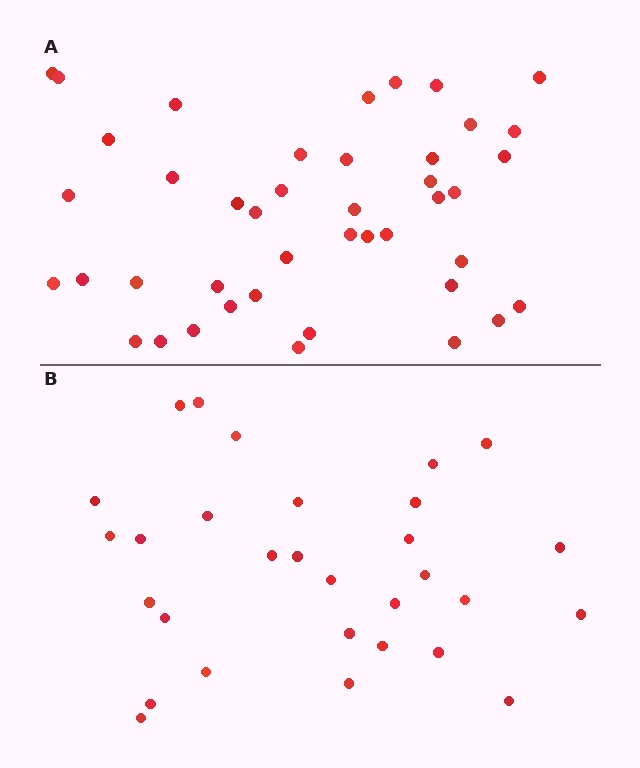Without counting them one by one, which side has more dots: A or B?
Region A (the top region) has more dots.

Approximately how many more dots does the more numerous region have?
Region A has approximately 15 more dots than region B.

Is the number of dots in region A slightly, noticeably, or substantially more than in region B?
Region A has noticeably more, but not dramatically so. The ratio is roughly 1.4 to 1.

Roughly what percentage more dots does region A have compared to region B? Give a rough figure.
About 45% more.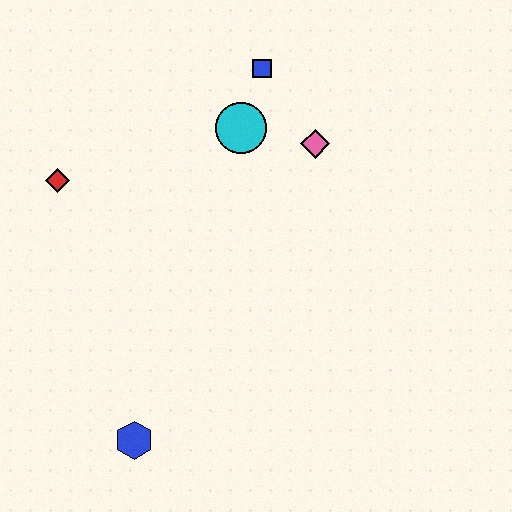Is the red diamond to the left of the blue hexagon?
Yes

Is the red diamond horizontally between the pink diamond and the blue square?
No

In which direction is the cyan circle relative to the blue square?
The cyan circle is below the blue square.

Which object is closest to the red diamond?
The cyan circle is closest to the red diamond.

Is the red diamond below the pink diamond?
Yes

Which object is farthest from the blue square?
The blue hexagon is farthest from the blue square.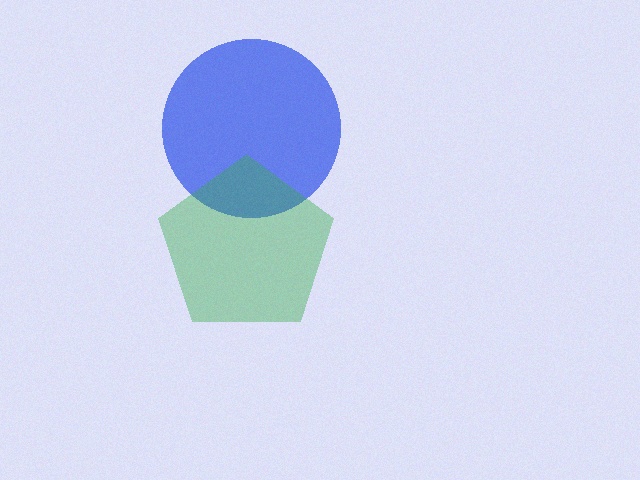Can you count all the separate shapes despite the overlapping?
Yes, there are 2 separate shapes.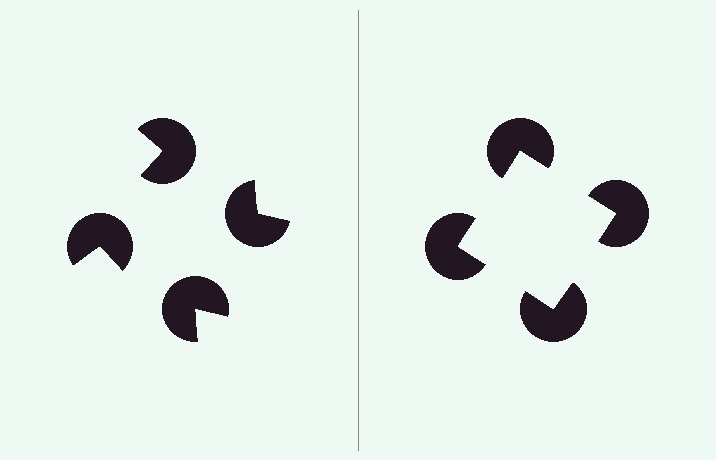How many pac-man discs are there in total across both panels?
8 — 4 on each side.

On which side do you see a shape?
An illusory square appears on the right side. On the left side the wedge cuts are rotated, so no coherent shape forms.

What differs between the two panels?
The pac-man discs are positioned identically on both sides; only the wedge orientations differ. On the right they align to a square; on the left they are misaligned.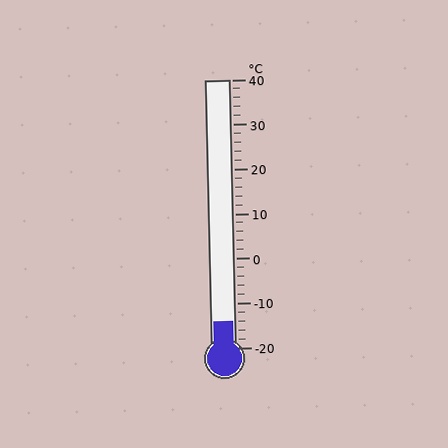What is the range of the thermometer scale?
The thermometer scale ranges from -20°C to 40°C.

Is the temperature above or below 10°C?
The temperature is below 10°C.